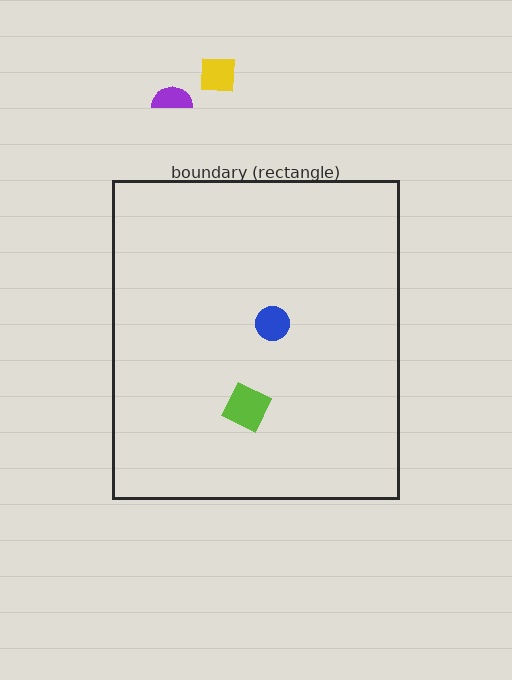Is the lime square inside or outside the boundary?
Inside.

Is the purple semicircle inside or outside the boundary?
Outside.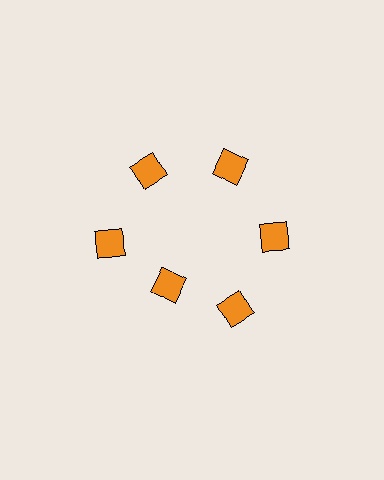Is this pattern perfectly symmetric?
No. The 6 orange diamonds are arranged in a ring, but one element near the 7 o'clock position is pulled inward toward the center, breaking the 6-fold rotational symmetry.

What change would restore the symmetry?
The symmetry would be restored by moving it outward, back onto the ring so that all 6 diamonds sit at equal angles and equal distance from the center.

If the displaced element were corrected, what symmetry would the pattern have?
It would have 6-fold rotational symmetry — the pattern would map onto itself every 60 degrees.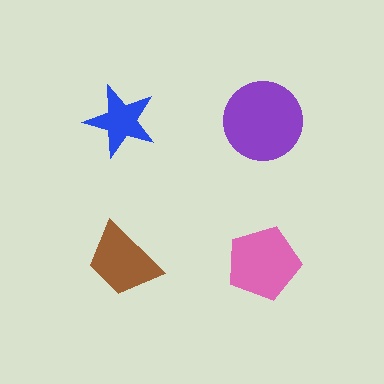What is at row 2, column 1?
A brown trapezoid.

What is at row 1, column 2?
A purple circle.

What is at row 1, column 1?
A blue star.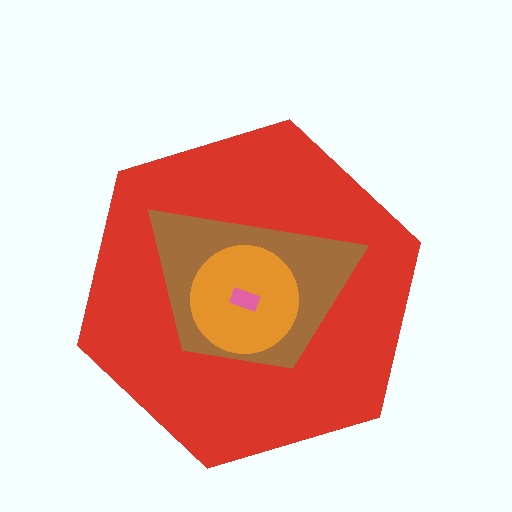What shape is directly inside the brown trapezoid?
The orange circle.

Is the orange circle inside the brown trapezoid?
Yes.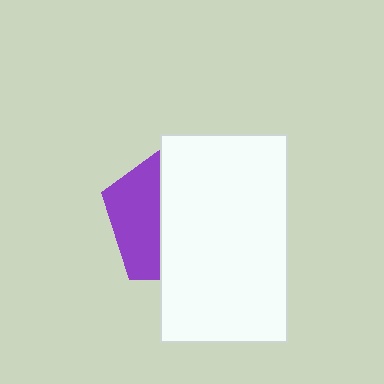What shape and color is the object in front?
The object in front is a white rectangle.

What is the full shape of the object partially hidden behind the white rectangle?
The partially hidden object is a purple pentagon.